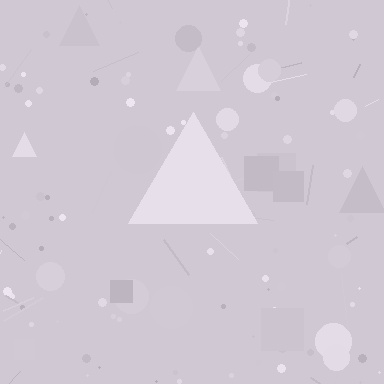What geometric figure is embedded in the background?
A triangle is embedded in the background.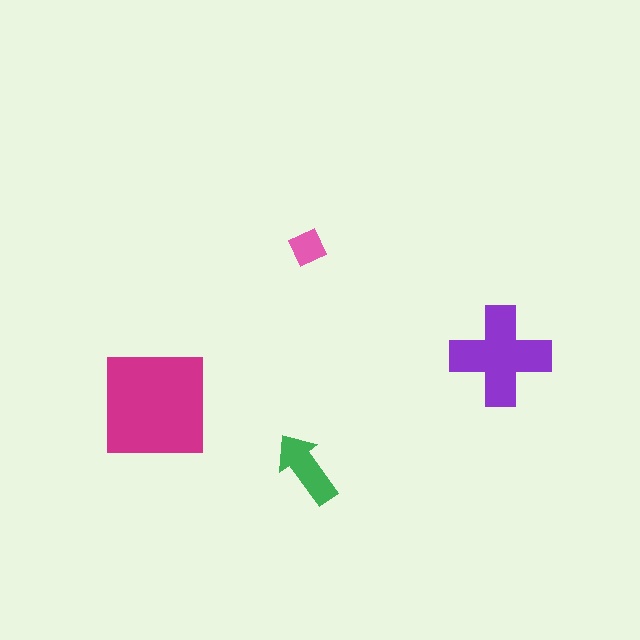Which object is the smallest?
The pink diamond.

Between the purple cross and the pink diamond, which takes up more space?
The purple cross.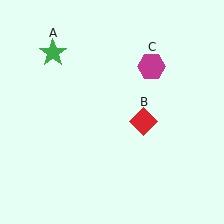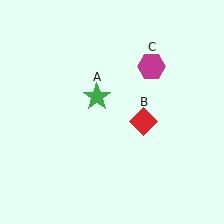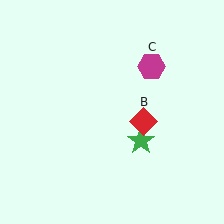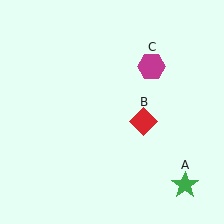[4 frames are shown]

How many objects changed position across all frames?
1 object changed position: green star (object A).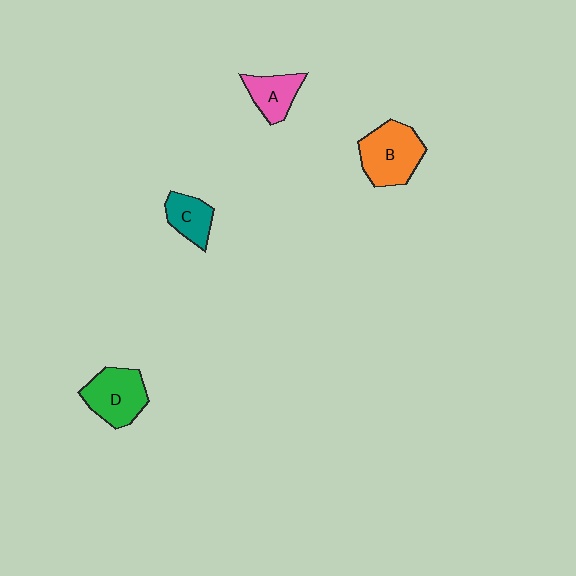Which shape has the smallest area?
Shape C (teal).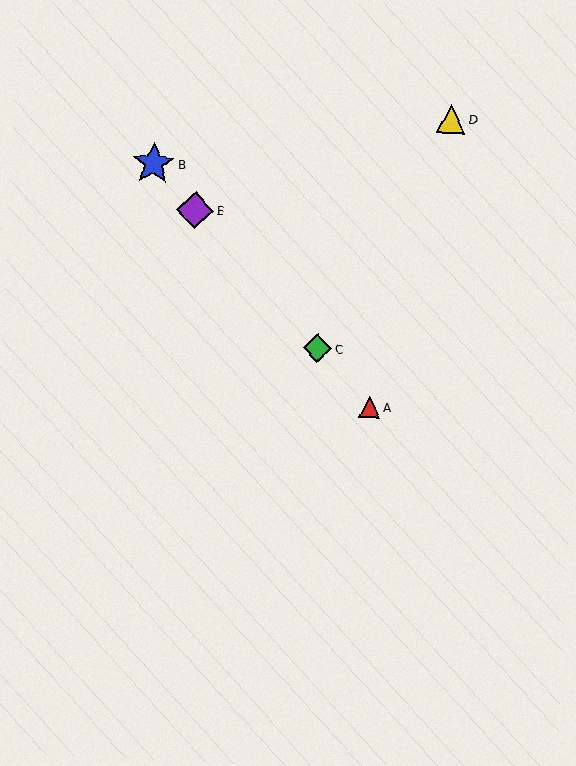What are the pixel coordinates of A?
Object A is at (370, 407).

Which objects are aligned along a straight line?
Objects A, B, C, E are aligned along a straight line.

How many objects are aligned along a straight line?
4 objects (A, B, C, E) are aligned along a straight line.